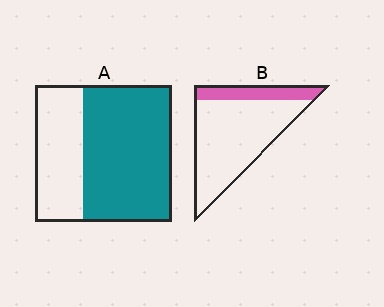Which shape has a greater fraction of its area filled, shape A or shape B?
Shape A.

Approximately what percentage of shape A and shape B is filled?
A is approximately 65% and B is approximately 20%.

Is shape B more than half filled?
No.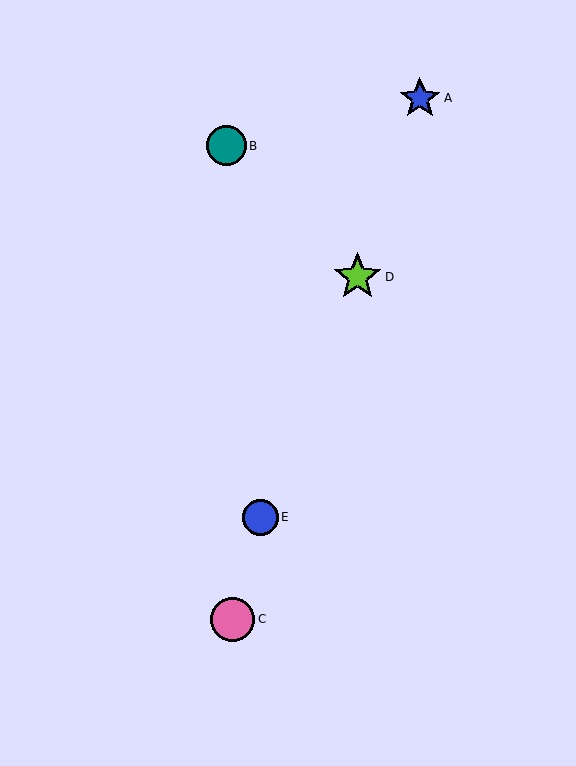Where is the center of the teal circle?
The center of the teal circle is at (226, 146).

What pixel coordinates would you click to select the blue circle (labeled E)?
Click at (260, 517) to select the blue circle E.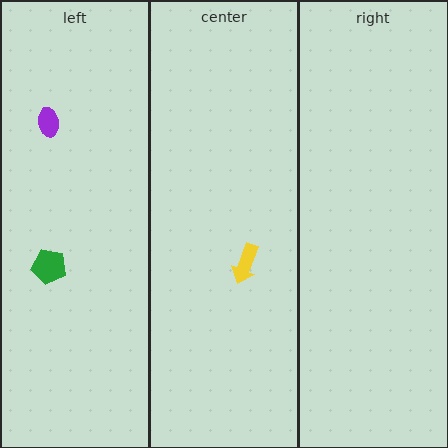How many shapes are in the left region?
2.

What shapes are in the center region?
The yellow arrow.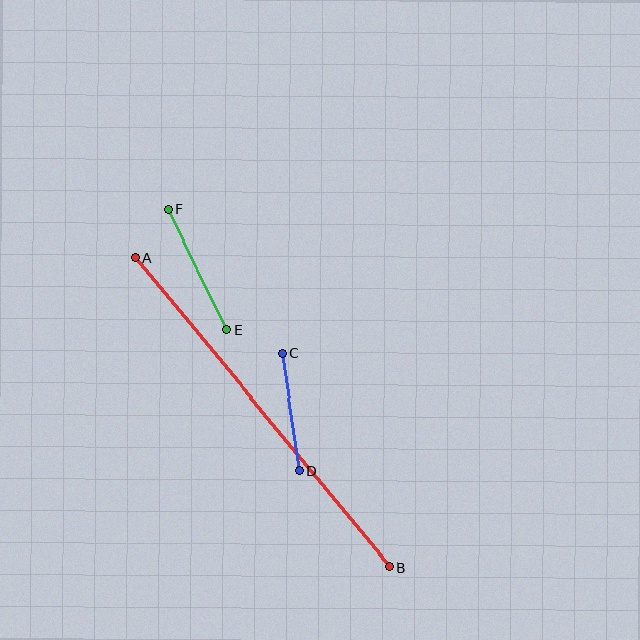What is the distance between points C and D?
The distance is approximately 119 pixels.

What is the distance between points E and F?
The distance is approximately 134 pixels.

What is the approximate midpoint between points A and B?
The midpoint is at approximately (263, 412) pixels.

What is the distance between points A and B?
The distance is approximately 400 pixels.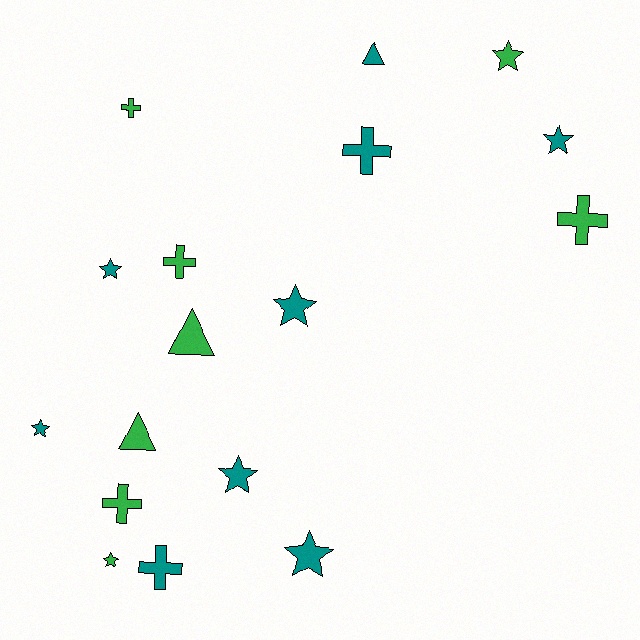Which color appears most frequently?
Teal, with 9 objects.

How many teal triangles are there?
There is 1 teal triangle.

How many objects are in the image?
There are 17 objects.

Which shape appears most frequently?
Star, with 8 objects.